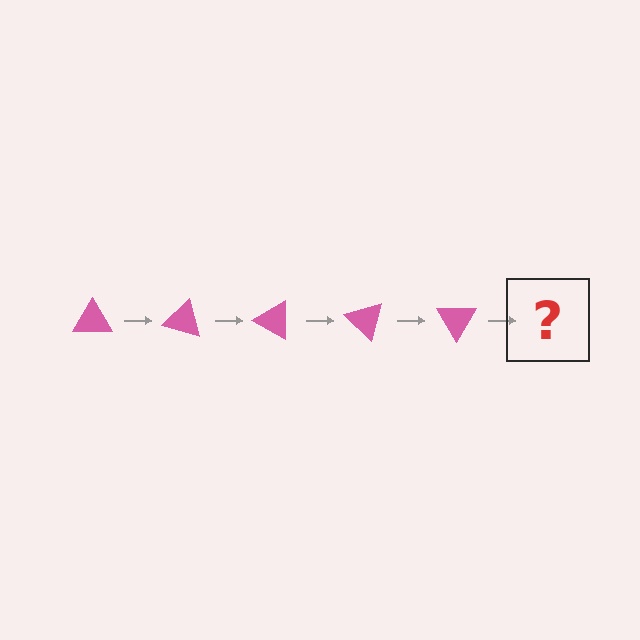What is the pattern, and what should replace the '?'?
The pattern is that the triangle rotates 15 degrees each step. The '?' should be a pink triangle rotated 75 degrees.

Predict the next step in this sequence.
The next step is a pink triangle rotated 75 degrees.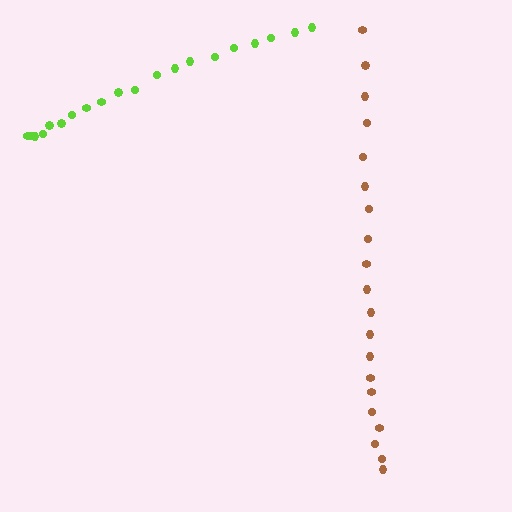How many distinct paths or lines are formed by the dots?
There are 2 distinct paths.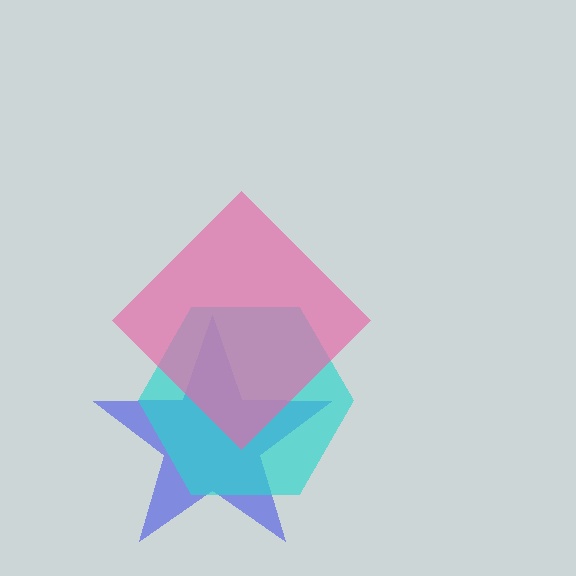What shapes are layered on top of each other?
The layered shapes are: a blue star, a cyan hexagon, a pink diamond.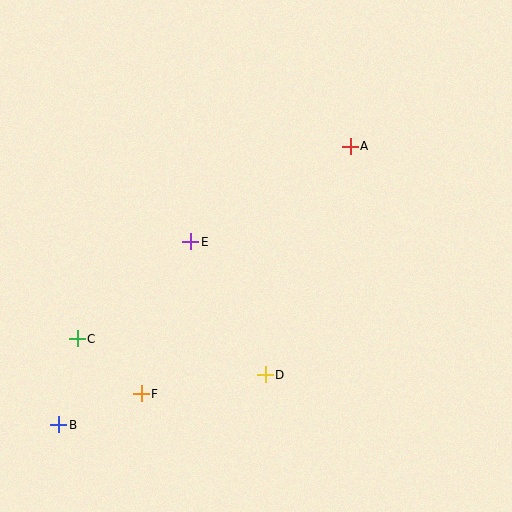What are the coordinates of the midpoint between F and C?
The midpoint between F and C is at (109, 366).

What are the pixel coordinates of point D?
Point D is at (265, 375).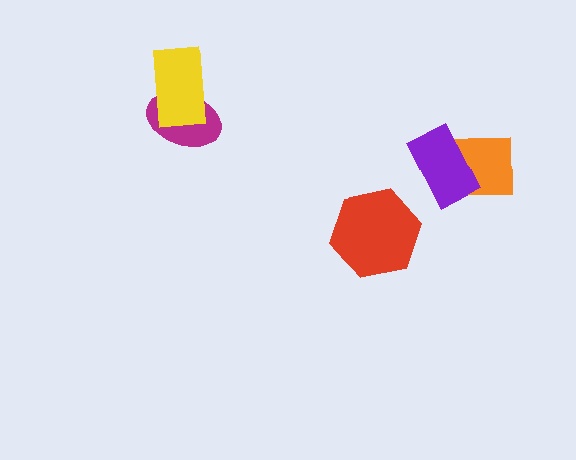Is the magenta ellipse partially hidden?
Yes, it is partially covered by another shape.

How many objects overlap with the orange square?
1 object overlaps with the orange square.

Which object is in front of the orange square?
The purple rectangle is in front of the orange square.